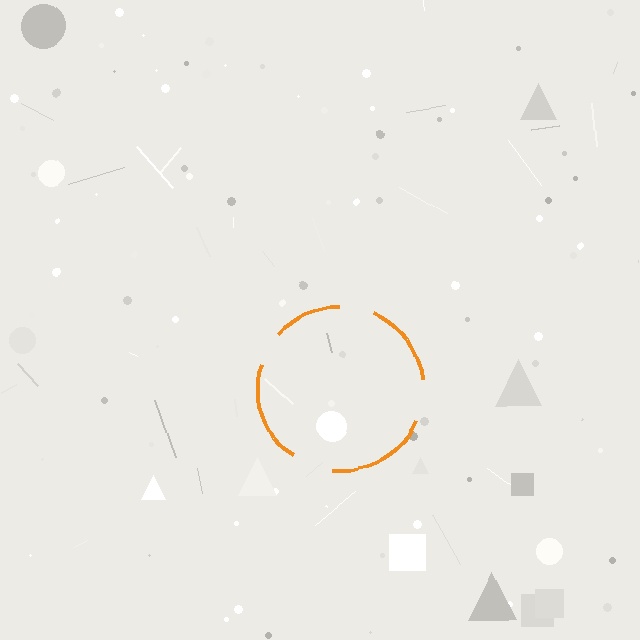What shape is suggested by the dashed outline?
The dashed outline suggests a circle.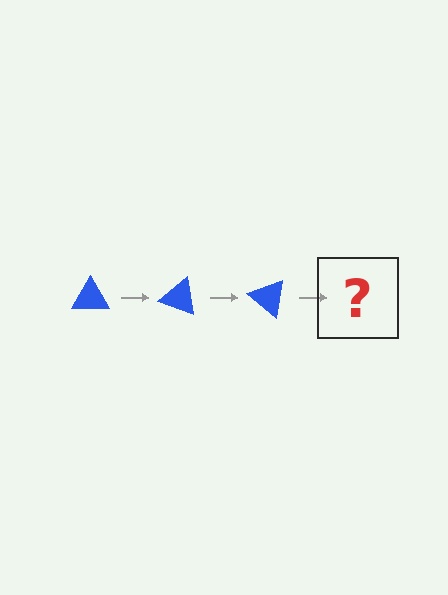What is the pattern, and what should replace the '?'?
The pattern is that the triangle rotates 20 degrees each step. The '?' should be a blue triangle rotated 60 degrees.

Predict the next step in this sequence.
The next step is a blue triangle rotated 60 degrees.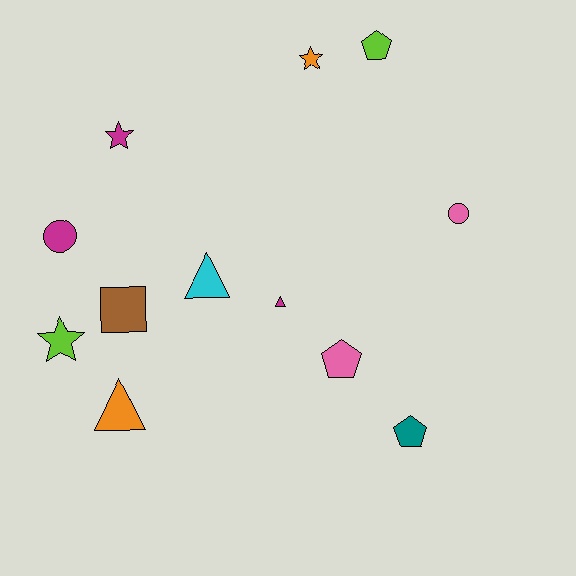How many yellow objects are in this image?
There are no yellow objects.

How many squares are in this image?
There is 1 square.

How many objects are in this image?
There are 12 objects.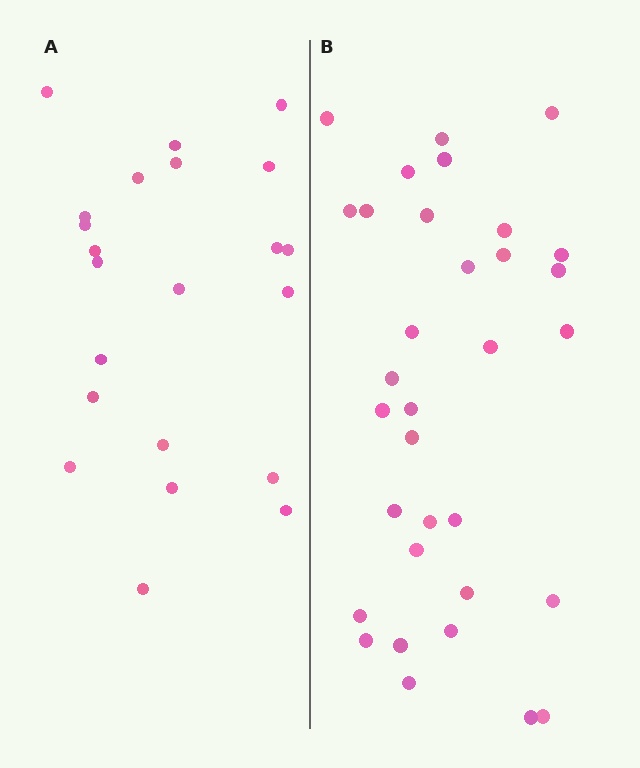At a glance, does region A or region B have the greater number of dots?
Region B (the right region) has more dots.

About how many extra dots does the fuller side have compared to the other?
Region B has roughly 12 or so more dots than region A.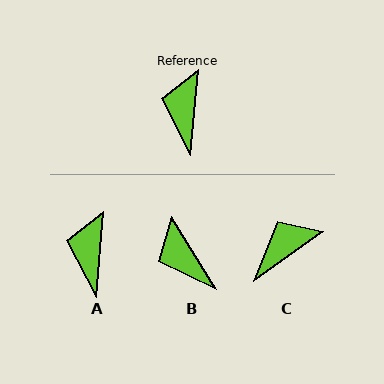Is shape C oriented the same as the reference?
No, it is off by about 49 degrees.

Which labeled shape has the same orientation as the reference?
A.